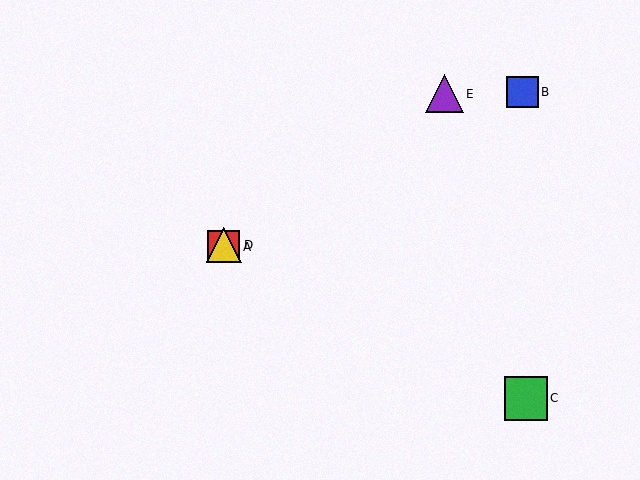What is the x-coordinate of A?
Object A is at x≈224.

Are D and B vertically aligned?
No, D is at x≈224 and B is at x≈522.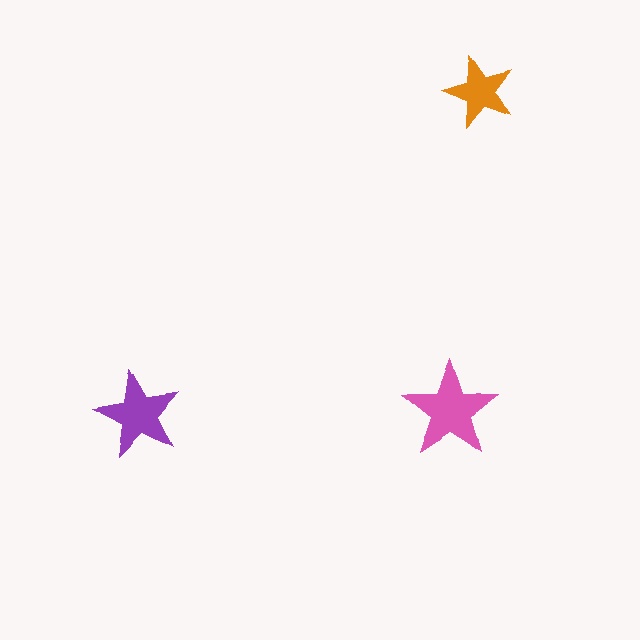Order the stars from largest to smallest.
the pink one, the purple one, the orange one.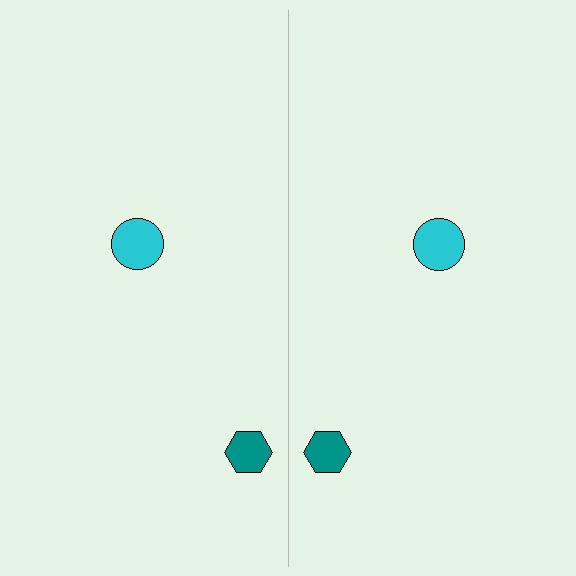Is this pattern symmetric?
Yes, this pattern has bilateral (reflection) symmetry.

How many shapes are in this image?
There are 4 shapes in this image.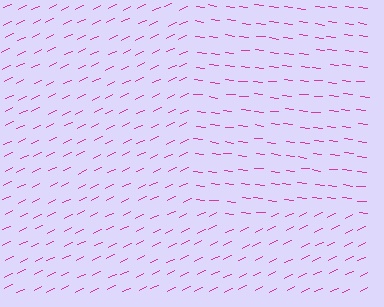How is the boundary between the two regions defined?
The boundary is defined purely by a change in line orientation (approximately 32 degrees difference). All lines are the same color and thickness.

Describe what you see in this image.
The image is filled with small magenta line segments. A rectangle region in the image has lines oriented differently from the surrounding lines, creating a visible texture boundary.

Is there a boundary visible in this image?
Yes, there is a texture boundary formed by a change in line orientation.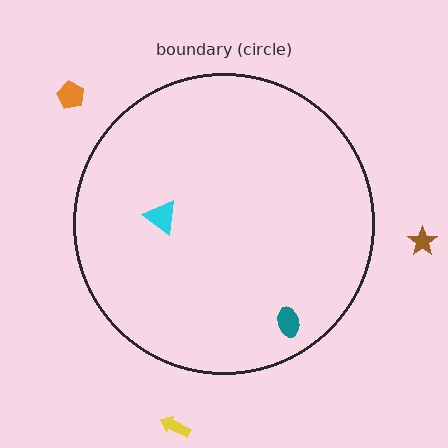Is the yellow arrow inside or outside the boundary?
Outside.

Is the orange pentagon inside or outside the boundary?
Outside.